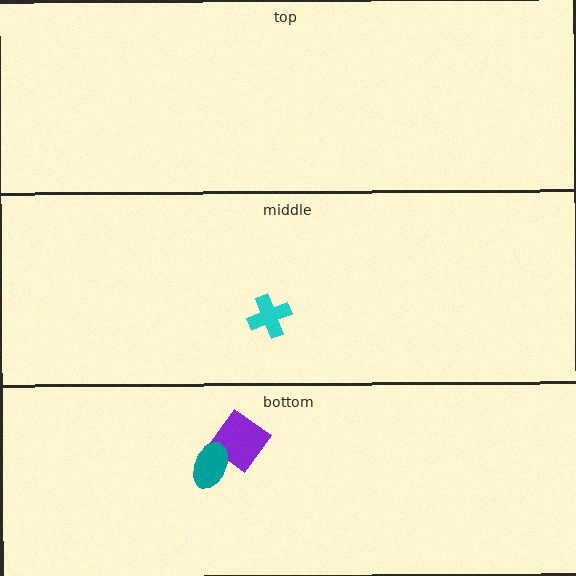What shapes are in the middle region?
The cyan cross.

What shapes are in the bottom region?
The purple diamond, the teal ellipse.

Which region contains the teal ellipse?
The bottom region.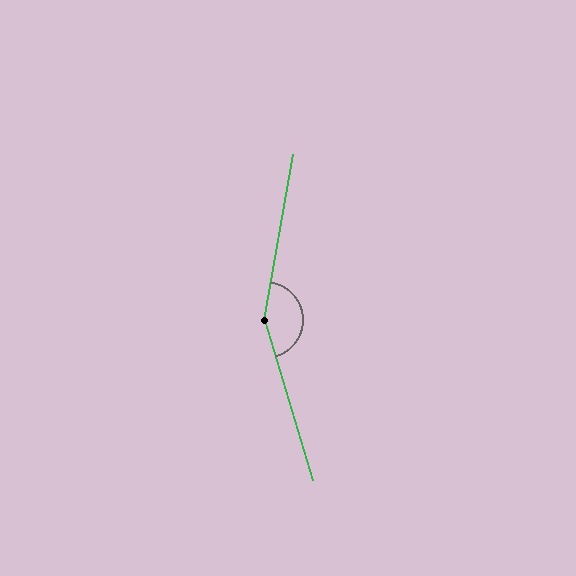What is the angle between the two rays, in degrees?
Approximately 153 degrees.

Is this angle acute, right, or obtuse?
It is obtuse.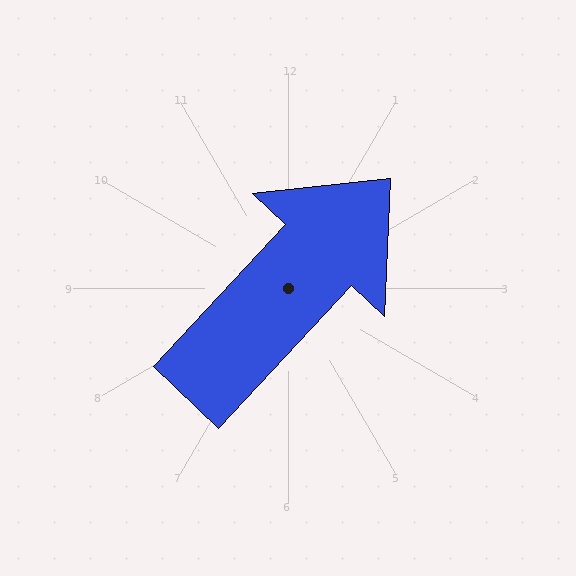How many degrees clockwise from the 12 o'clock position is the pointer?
Approximately 43 degrees.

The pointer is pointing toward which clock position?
Roughly 1 o'clock.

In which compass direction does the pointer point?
Northeast.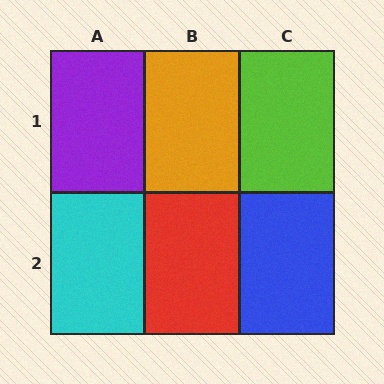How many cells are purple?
1 cell is purple.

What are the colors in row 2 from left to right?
Cyan, red, blue.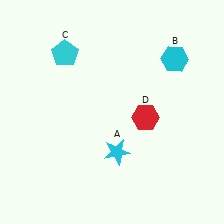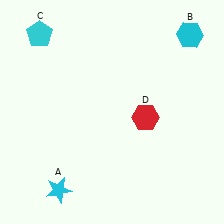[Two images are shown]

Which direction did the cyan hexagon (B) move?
The cyan hexagon (B) moved up.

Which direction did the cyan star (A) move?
The cyan star (A) moved left.